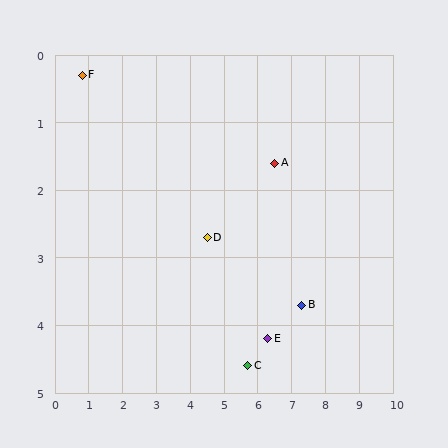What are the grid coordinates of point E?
Point E is at approximately (6.3, 4.2).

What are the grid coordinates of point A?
Point A is at approximately (6.5, 1.6).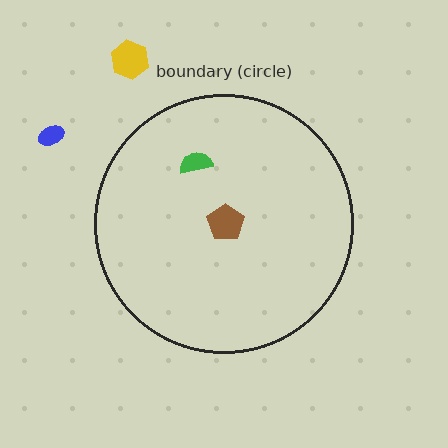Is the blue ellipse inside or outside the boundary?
Outside.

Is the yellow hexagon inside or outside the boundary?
Outside.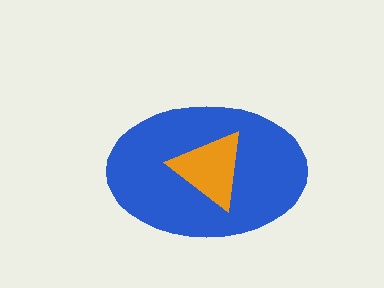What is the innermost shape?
The orange triangle.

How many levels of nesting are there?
2.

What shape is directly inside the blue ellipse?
The orange triangle.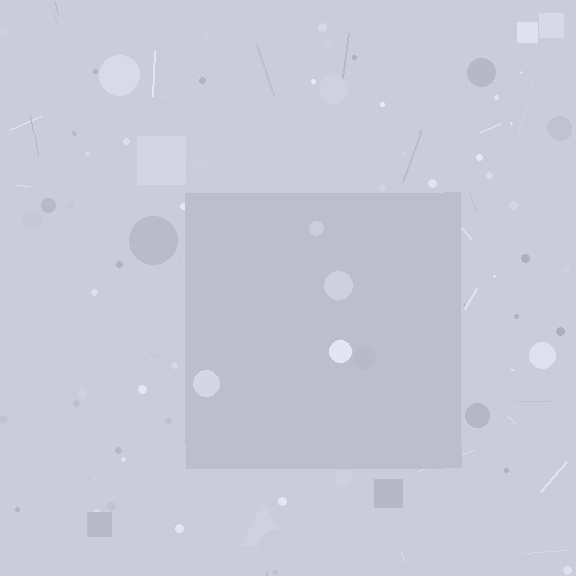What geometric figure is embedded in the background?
A square is embedded in the background.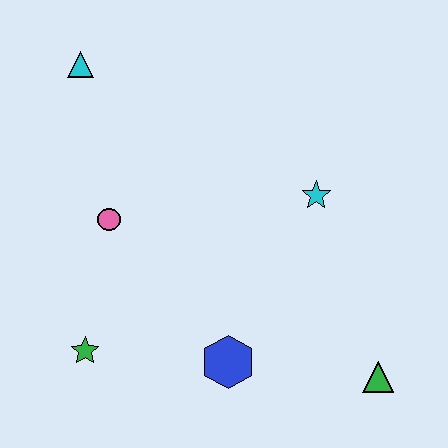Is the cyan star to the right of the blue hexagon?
Yes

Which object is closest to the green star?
The pink circle is closest to the green star.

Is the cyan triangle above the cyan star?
Yes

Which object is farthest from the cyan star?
The green star is farthest from the cyan star.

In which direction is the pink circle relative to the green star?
The pink circle is above the green star.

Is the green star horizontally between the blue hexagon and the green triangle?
No